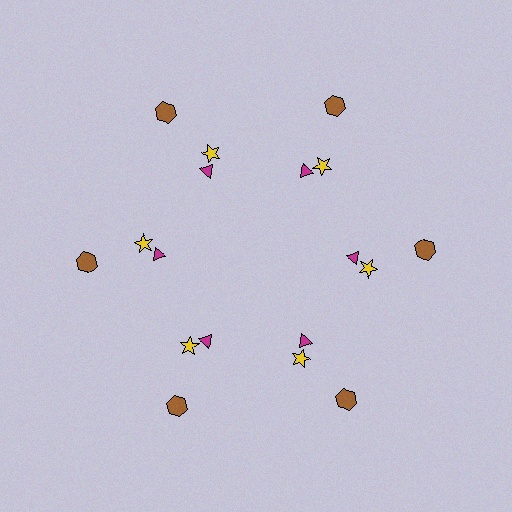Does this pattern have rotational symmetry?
Yes, this pattern has 6-fold rotational symmetry. It looks the same after rotating 60 degrees around the center.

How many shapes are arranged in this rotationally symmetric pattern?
There are 18 shapes, arranged in 6 groups of 3.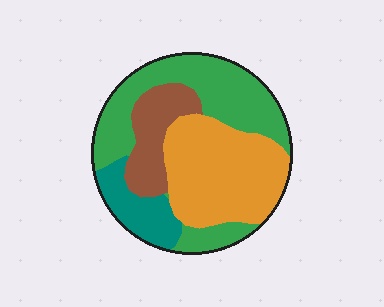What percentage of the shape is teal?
Teal covers roughly 10% of the shape.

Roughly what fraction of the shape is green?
Green covers around 35% of the shape.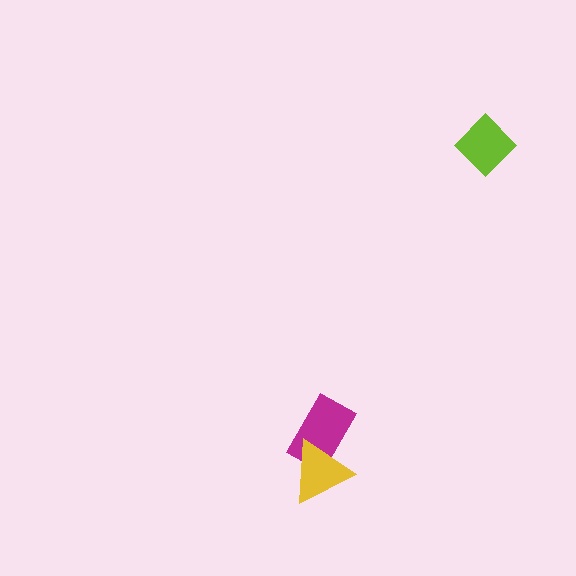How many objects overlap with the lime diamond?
0 objects overlap with the lime diamond.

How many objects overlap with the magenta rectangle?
1 object overlaps with the magenta rectangle.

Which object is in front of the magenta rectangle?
The yellow triangle is in front of the magenta rectangle.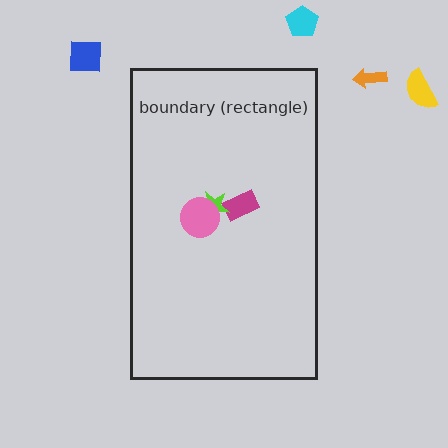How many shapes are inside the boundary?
3 inside, 4 outside.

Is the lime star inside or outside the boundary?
Inside.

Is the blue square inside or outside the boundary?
Outside.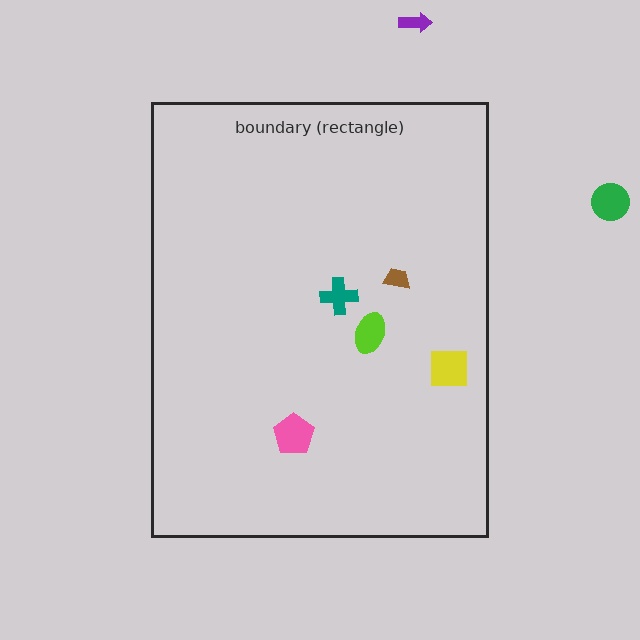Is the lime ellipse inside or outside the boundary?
Inside.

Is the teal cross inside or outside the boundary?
Inside.